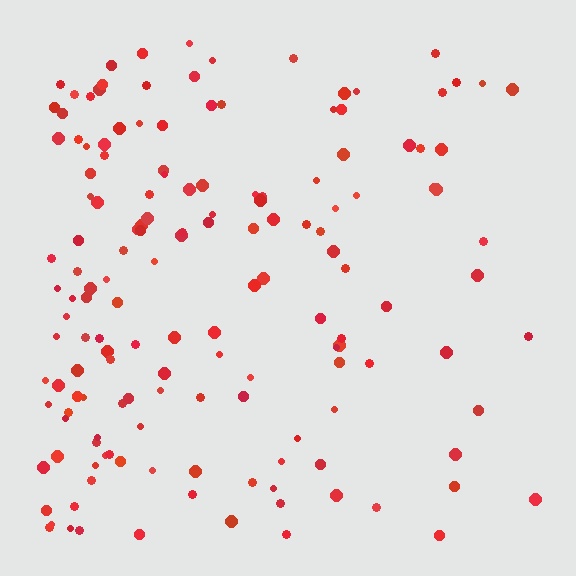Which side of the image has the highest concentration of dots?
The left.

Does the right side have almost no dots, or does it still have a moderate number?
Still a moderate number, just noticeably fewer than the left.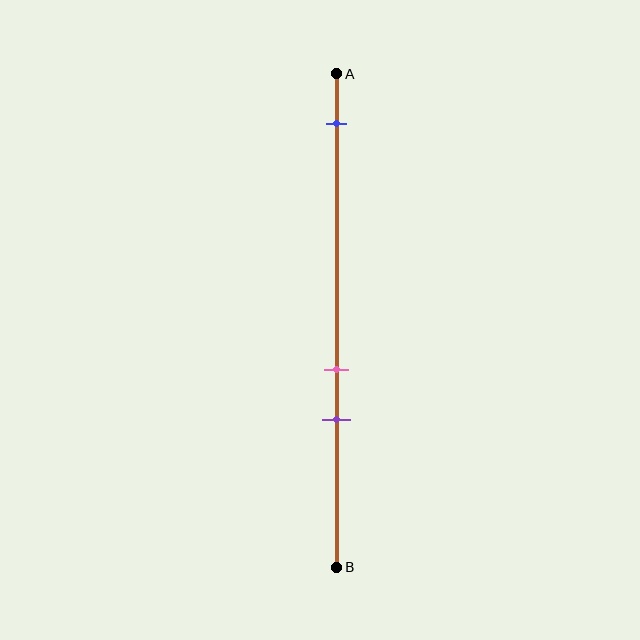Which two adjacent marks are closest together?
The pink and purple marks are the closest adjacent pair.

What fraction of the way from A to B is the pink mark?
The pink mark is approximately 60% (0.6) of the way from A to B.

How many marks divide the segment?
There are 3 marks dividing the segment.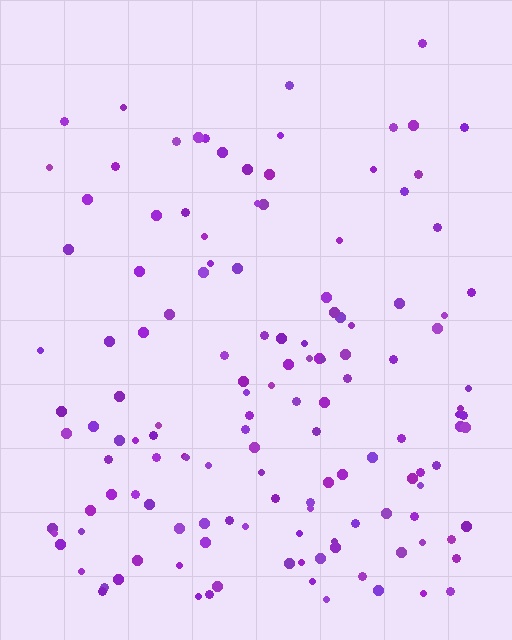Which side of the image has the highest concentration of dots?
The bottom.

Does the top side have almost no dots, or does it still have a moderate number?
Still a moderate number, just noticeably fewer than the bottom.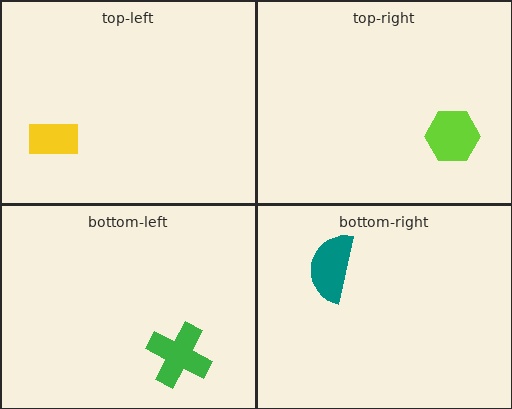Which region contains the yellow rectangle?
The top-left region.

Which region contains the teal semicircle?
The bottom-right region.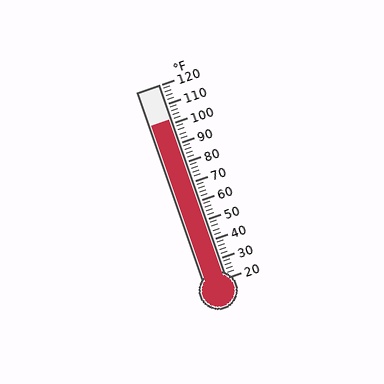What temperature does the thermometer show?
The thermometer shows approximately 102°F.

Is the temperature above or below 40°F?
The temperature is above 40°F.